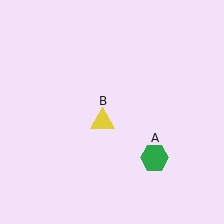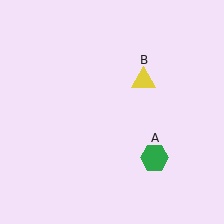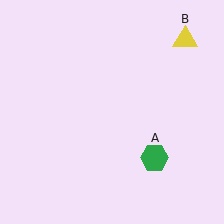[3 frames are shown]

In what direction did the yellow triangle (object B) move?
The yellow triangle (object B) moved up and to the right.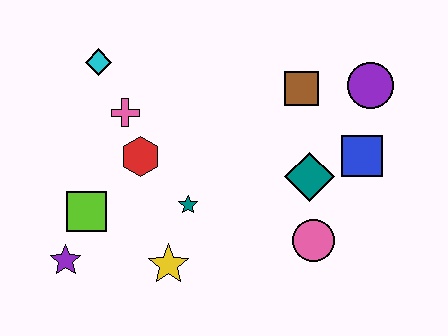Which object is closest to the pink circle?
The teal diamond is closest to the pink circle.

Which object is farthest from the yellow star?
The purple circle is farthest from the yellow star.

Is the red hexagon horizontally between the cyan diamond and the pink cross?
No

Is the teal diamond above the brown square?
No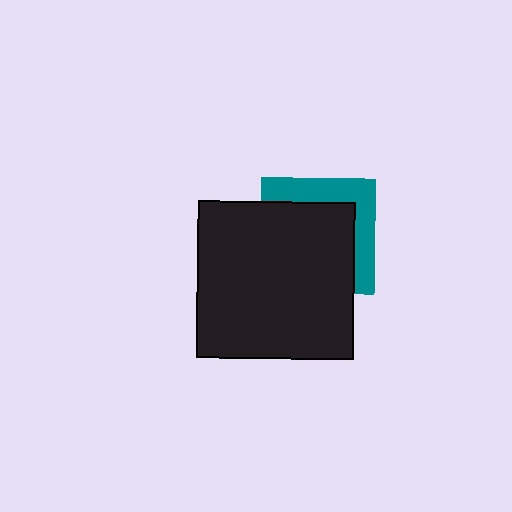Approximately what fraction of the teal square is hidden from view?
Roughly 66% of the teal square is hidden behind the black square.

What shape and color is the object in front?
The object in front is a black square.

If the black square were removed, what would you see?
You would see the complete teal square.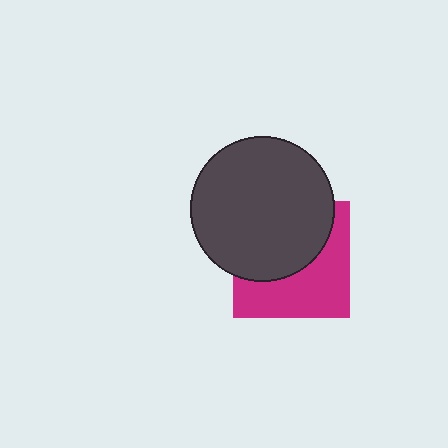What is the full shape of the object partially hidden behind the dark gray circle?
The partially hidden object is a magenta square.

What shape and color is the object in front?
The object in front is a dark gray circle.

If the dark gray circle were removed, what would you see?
You would see the complete magenta square.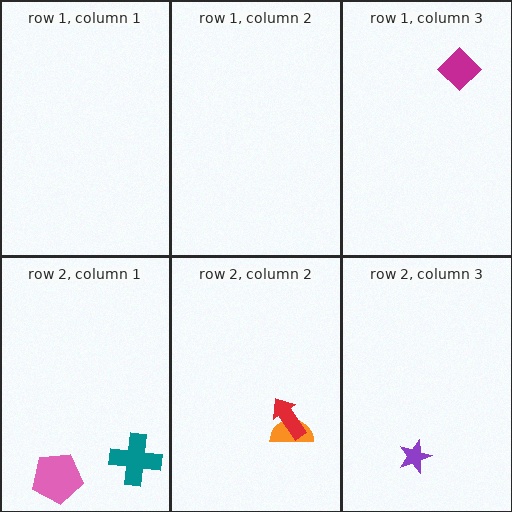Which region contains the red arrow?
The row 2, column 2 region.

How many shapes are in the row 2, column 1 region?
2.